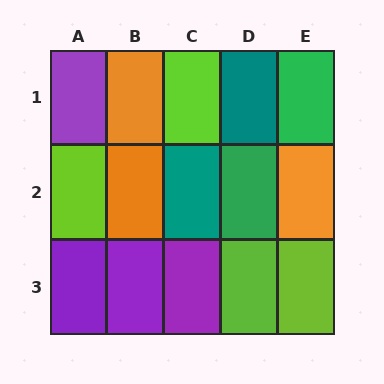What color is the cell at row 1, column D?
Teal.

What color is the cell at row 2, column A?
Lime.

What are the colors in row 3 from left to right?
Purple, purple, purple, lime, lime.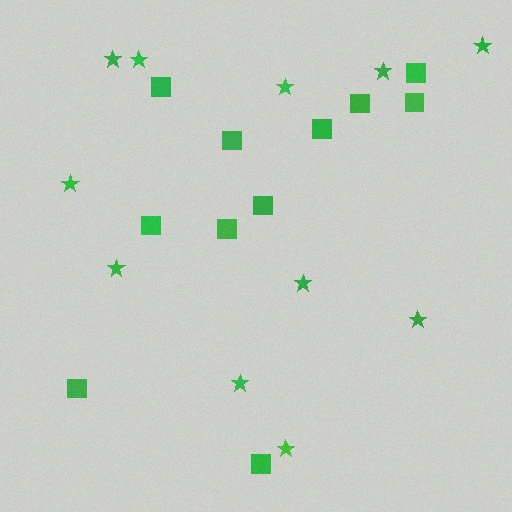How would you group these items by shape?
There are 2 groups: one group of squares (11) and one group of stars (11).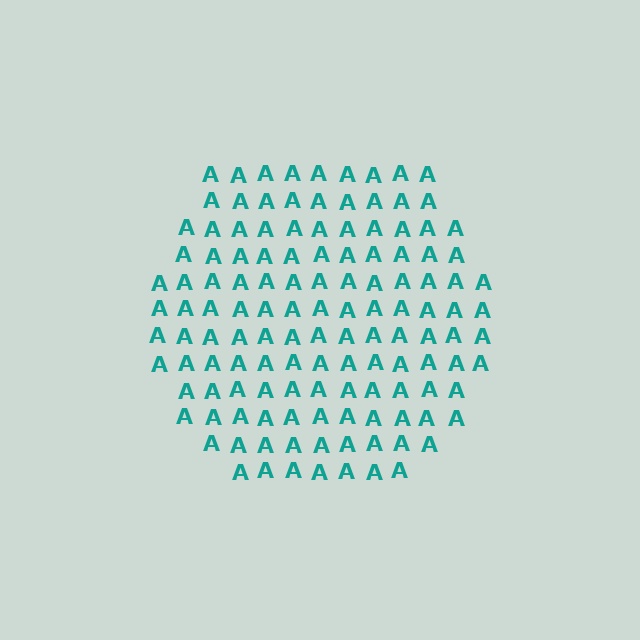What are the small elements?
The small elements are letter A's.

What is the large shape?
The large shape is a hexagon.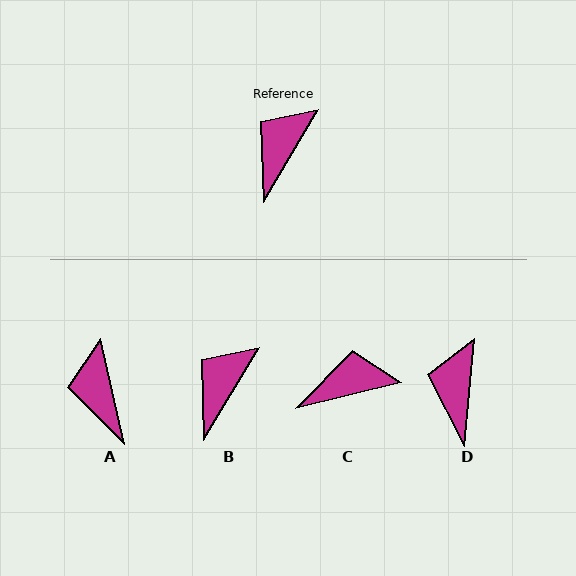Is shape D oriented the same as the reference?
No, it is off by about 25 degrees.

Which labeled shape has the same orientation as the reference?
B.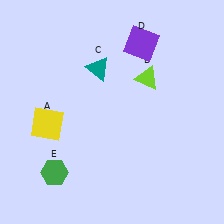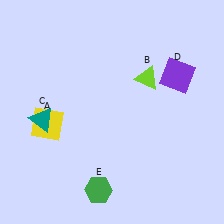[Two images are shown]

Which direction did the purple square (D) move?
The purple square (D) moved right.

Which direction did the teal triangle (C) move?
The teal triangle (C) moved left.